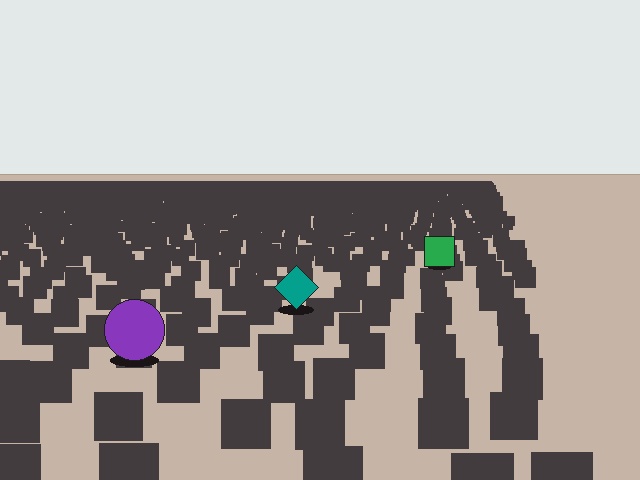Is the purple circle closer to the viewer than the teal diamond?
Yes. The purple circle is closer — you can tell from the texture gradient: the ground texture is coarser near it.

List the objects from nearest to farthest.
From nearest to farthest: the purple circle, the teal diamond, the green square.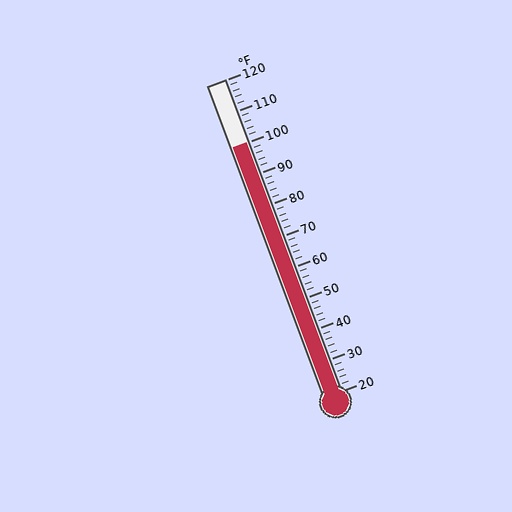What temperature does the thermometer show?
The thermometer shows approximately 100°F.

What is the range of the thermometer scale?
The thermometer scale ranges from 20°F to 120°F.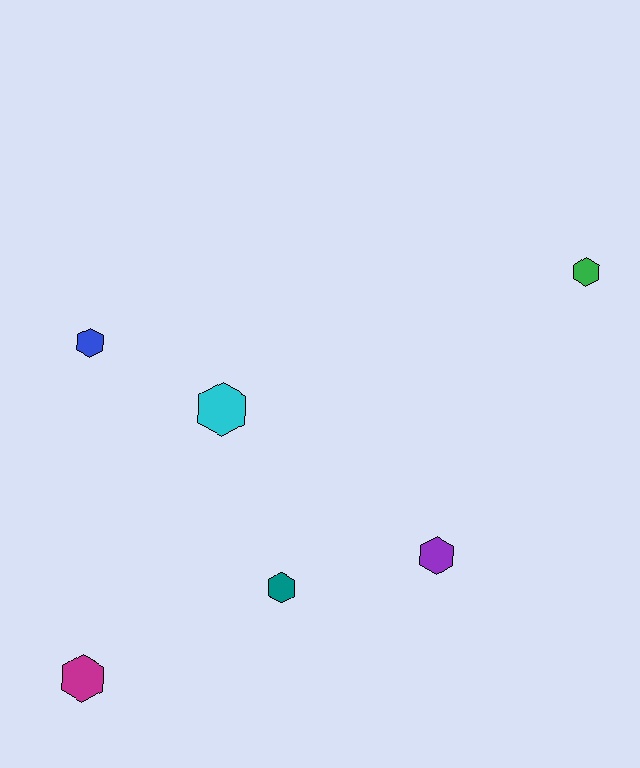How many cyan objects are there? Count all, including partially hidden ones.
There is 1 cyan object.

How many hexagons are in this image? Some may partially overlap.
There are 6 hexagons.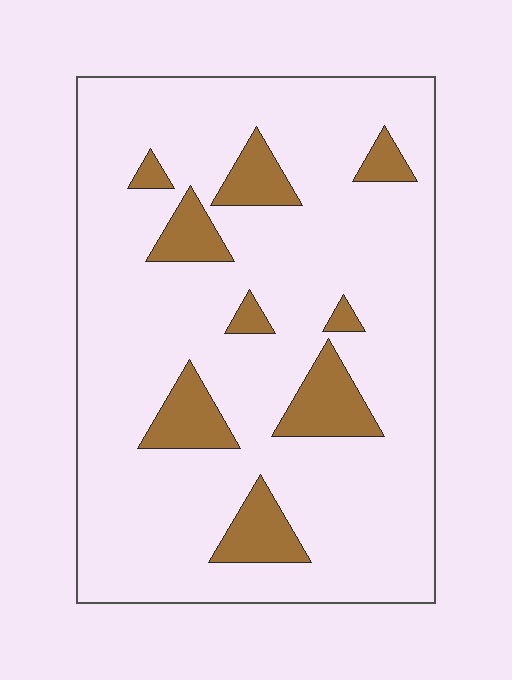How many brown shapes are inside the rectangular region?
9.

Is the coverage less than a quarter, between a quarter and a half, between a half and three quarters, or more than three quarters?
Less than a quarter.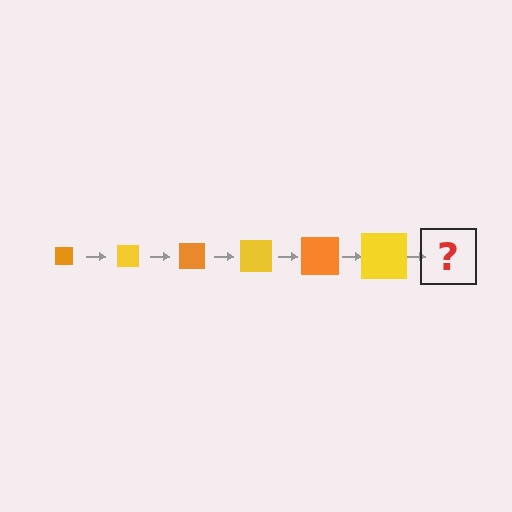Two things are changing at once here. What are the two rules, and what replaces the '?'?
The two rules are that the square grows larger each step and the color cycles through orange and yellow. The '?' should be an orange square, larger than the previous one.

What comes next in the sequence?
The next element should be an orange square, larger than the previous one.